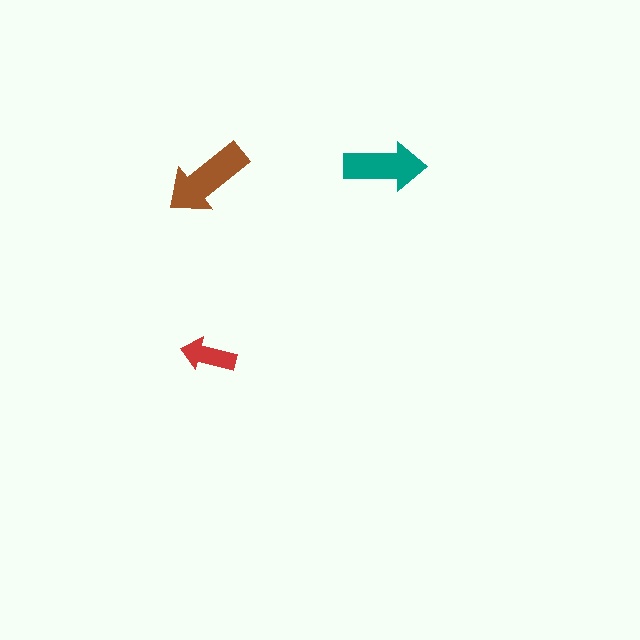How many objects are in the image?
There are 3 objects in the image.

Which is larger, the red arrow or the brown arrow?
The brown one.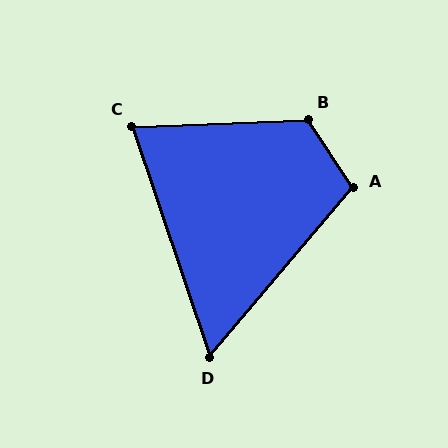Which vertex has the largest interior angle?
B, at approximately 121 degrees.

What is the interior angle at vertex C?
Approximately 74 degrees (acute).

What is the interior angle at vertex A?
Approximately 106 degrees (obtuse).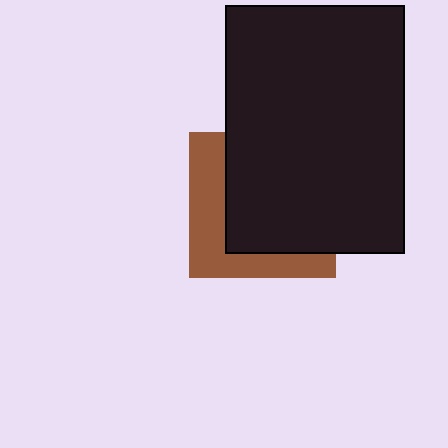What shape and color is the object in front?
The object in front is a black rectangle.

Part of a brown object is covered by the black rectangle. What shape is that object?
It is a square.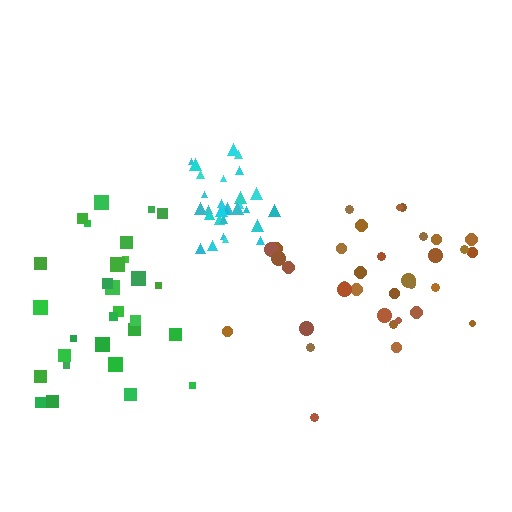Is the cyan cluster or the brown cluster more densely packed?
Cyan.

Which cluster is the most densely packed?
Cyan.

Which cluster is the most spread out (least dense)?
Green.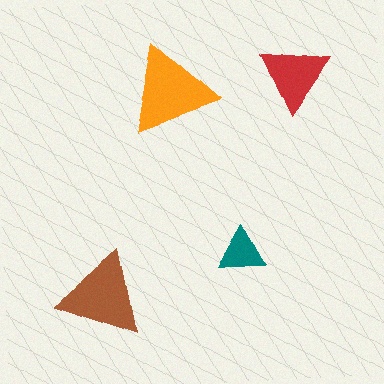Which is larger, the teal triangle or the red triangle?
The red one.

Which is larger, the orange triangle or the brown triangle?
The orange one.